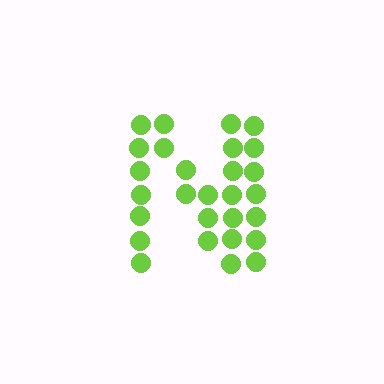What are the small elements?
The small elements are circles.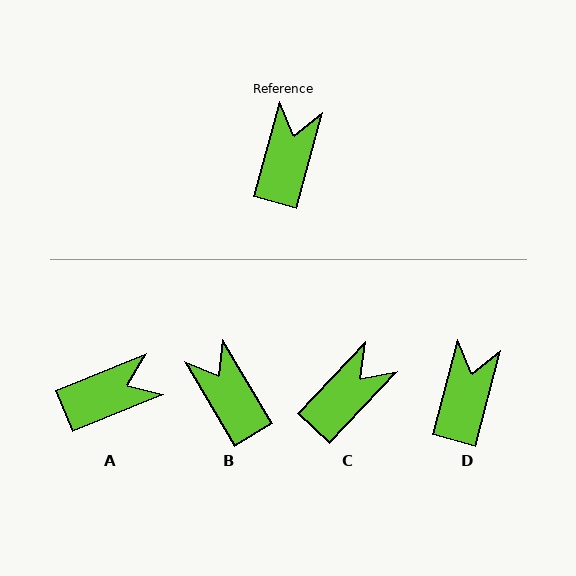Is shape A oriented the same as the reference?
No, it is off by about 53 degrees.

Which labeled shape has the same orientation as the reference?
D.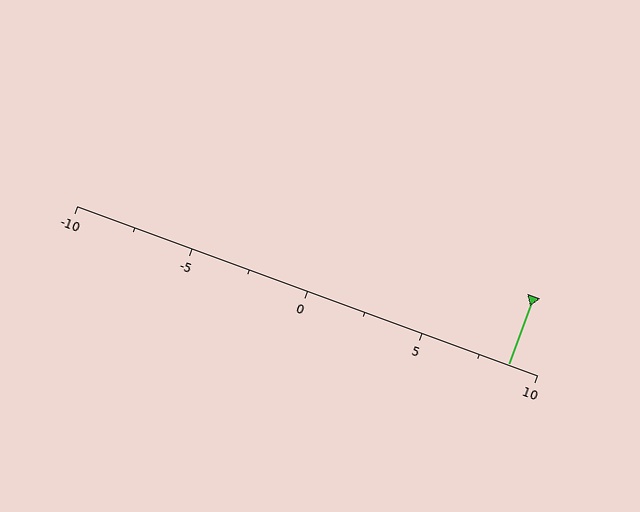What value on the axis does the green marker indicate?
The marker indicates approximately 8.8.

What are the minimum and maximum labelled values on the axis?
The axis runs from -10 to 10.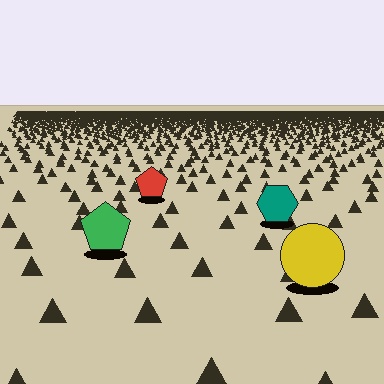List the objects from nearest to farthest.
From nearest to farthest: the yellow circle, the green pentagon, the teal hexagon, the red pentagon.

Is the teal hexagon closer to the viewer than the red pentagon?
Yes. The teal hexagon is closer — you can tell from the texture gradient: the ground texture is coarser near it.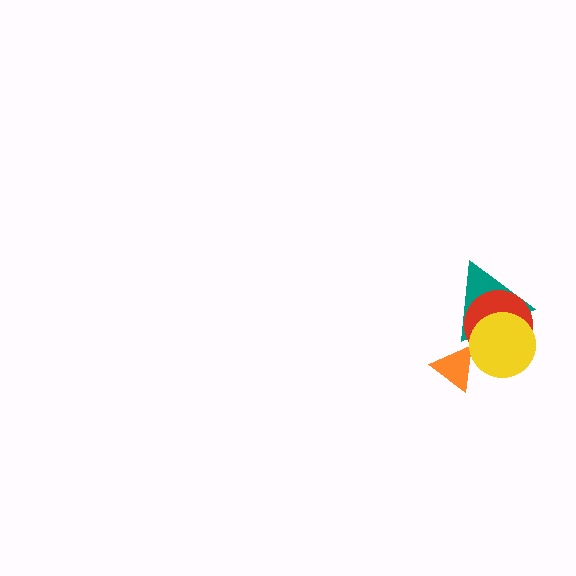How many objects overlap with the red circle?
2 objects overlap with the red circle.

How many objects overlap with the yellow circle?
3 objects overlap with the yellow circle.